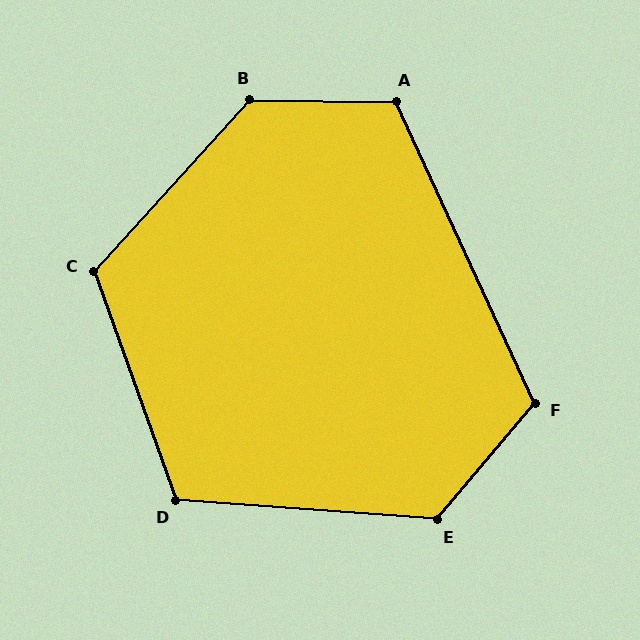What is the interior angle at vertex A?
Approximately 116 degrees (obtuse).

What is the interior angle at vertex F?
Approximately 115 degrees (obtuse).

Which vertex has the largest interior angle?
B, at approximately 131 degrees.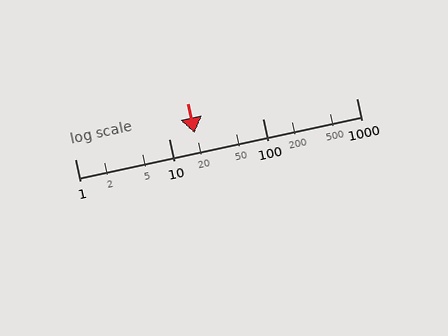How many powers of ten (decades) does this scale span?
The scale spans 3 decades, from 1 to 1000.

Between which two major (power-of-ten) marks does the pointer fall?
The pointer is between 10 and 100.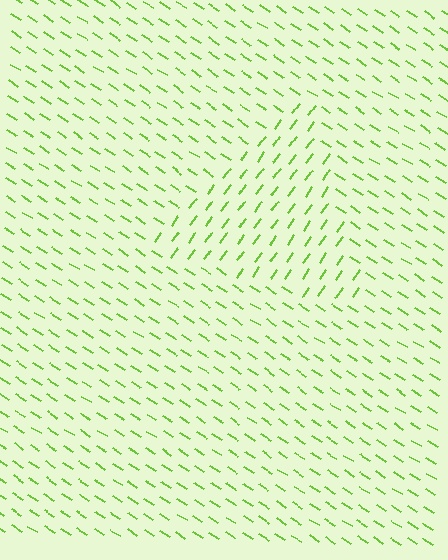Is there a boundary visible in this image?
Yes, there is a texture boundary formed by a change in line orientation.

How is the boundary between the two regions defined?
The boundary is defined purely by a change in line orientation (approximately 86 degrees difference). All lines are the same color and thickness.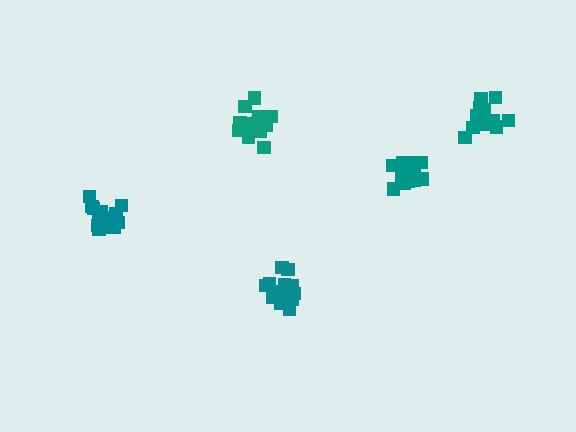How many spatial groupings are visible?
There are 5 spatial groupings.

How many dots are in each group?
Group 1: 13 dots, Group 2: 15 dots, Group 3: 14 dots, Group 4: 18 dots, Group 5: 19 dots (79 total).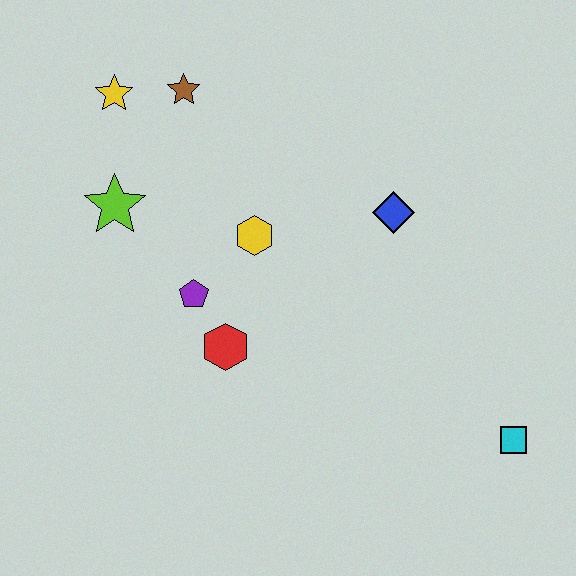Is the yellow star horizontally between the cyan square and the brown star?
No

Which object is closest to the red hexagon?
The purple pentagon is closest to the red hexagon.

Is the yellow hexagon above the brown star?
No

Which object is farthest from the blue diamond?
The yellow star is farthest from the blue diamond.